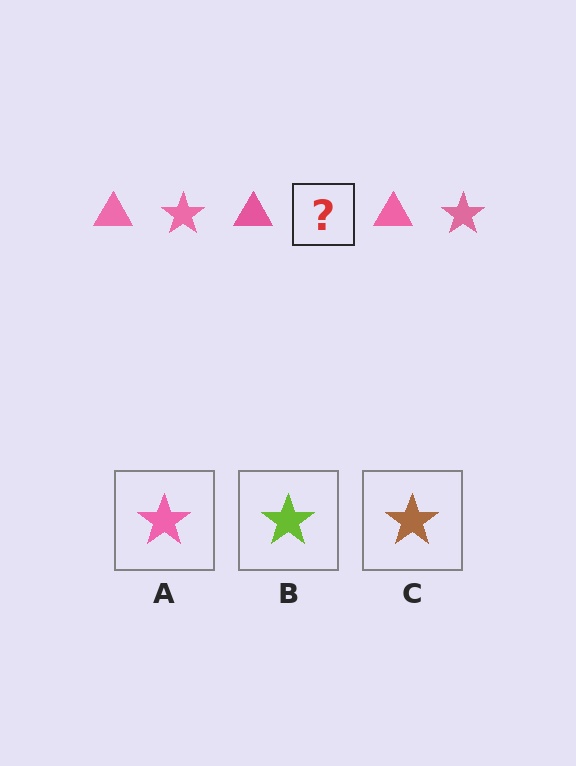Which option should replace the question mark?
Option A.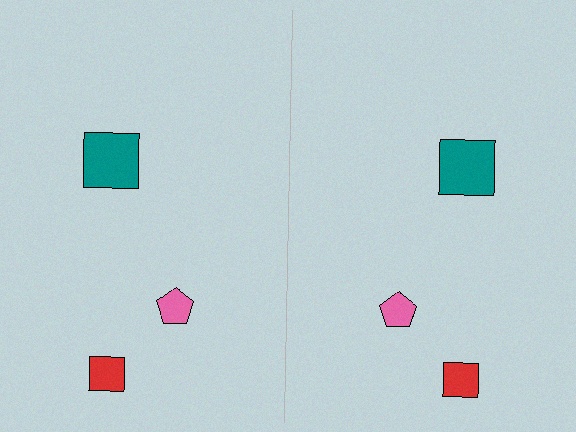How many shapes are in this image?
There are 6 shapes in this image.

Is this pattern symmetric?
Yes, this pattern has bilateral (reflection) symmetry.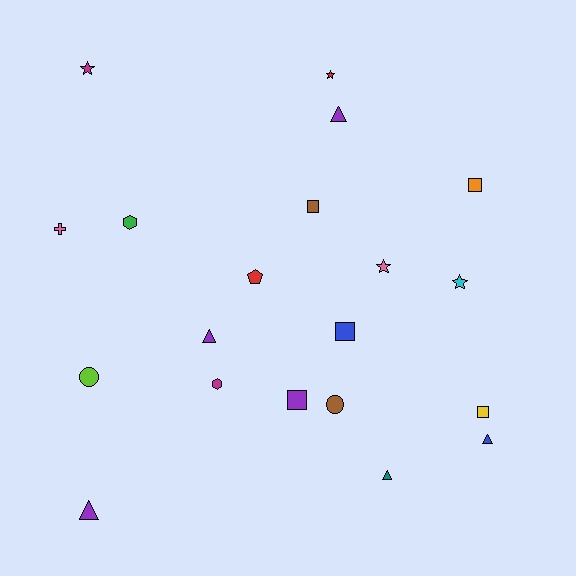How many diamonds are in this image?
There are no diamonds.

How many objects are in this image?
There are 20 objects.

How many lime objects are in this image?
There is 1 lime object.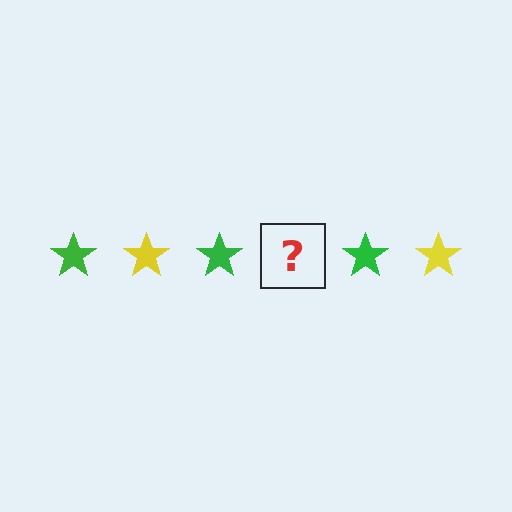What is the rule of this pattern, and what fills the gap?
The rule is that the pattern cycles through green, yellow stars. The gap should be filled with a yellow star.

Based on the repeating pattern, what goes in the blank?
The blank should be a yellow star.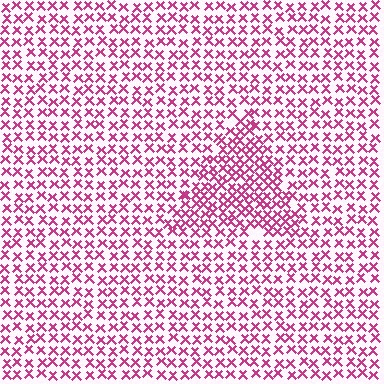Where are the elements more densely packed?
The elements are more densely packed inside the triangle boundary.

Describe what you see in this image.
The image contains small magenta elements arranged at two different densities. A triangle-shaped region is visible where the elements are more densely packed than the surrounding area.